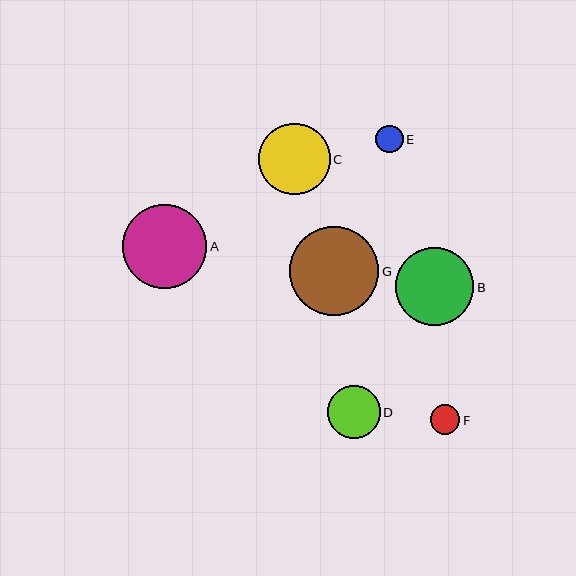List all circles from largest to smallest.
From largest to smallest: G, A, B, C, D, F, E.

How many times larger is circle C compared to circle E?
Circle C is approximately 2.6 times the size of circle E.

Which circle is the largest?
Circle G is the largest with a size of approximately 89 pixels.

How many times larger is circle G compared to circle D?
Circle G is approximately 1.7 times the size of circle D.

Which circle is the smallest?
Circle E is the smallest with a size of approximately 28 pixels.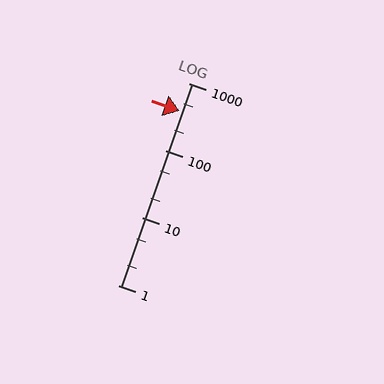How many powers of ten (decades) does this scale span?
The scale spans 3 decades, from 1 to 1000.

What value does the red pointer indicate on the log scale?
The pointer indicates approximately 390.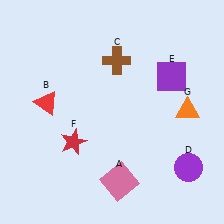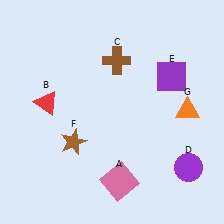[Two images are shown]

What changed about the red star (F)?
In Image 1, F is red. In Image 2, it changed to brown.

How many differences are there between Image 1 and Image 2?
There is 1 difference between the two images.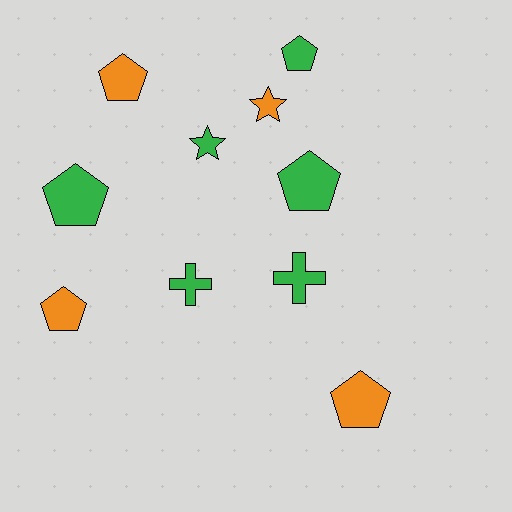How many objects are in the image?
There are 10 objects.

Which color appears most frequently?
Green, with 6 objects.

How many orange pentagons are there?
There are 3 orange pentagons.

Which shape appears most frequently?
Pentagon, with 6 objects.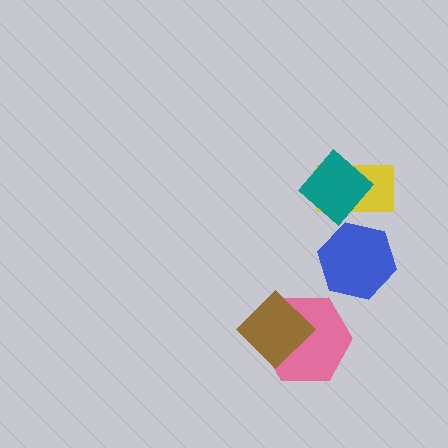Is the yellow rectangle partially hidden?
Yes, it is partially covered by another shape.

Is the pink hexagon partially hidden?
Yes, it is partially covered by another shape.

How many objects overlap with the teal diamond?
1 object overlaps with the teal diamond.